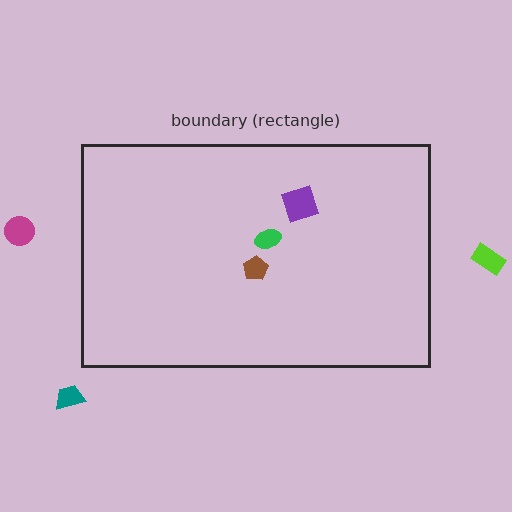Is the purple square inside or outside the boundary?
Inside.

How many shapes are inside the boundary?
3 inside, 3 outside.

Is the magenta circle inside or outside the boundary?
Outside.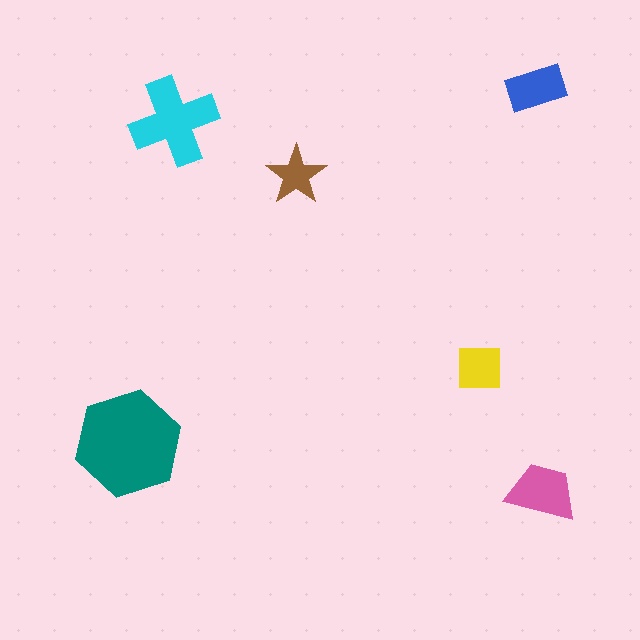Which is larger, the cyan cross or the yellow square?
The cyan cross.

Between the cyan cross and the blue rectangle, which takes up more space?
The cyan cross.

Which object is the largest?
The teal hexagon.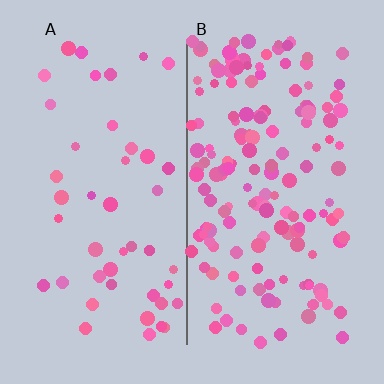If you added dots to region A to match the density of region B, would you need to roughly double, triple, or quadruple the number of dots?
Approximately triple.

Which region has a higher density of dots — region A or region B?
B (the right).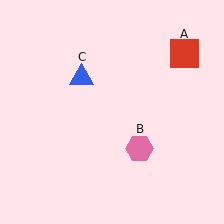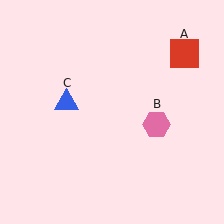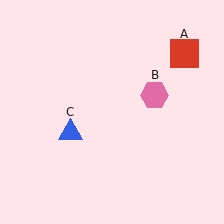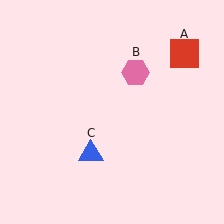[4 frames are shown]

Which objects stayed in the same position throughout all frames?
Red square (object A) remained stationary.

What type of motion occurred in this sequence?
The pink hexagon (object B), blue triangle (object C) rotated counterclockwise around the center of the scene.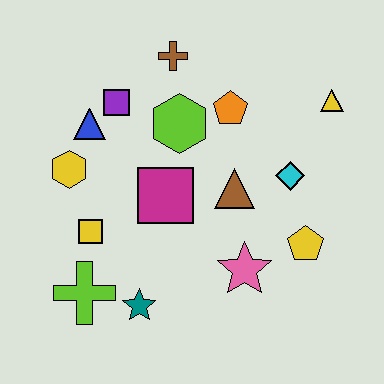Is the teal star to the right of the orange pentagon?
No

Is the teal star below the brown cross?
Yes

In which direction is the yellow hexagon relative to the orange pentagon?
The yellow hexagon is to the left of the orange pentagon.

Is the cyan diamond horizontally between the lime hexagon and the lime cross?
No